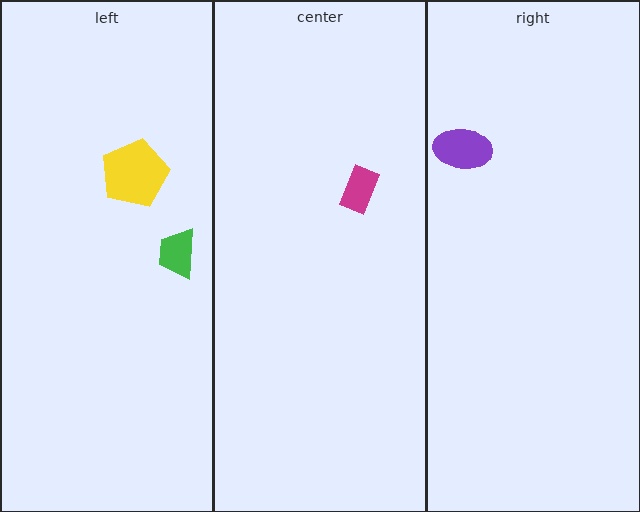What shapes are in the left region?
The yellow pentagon, the green trapezoid.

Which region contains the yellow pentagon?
The left region.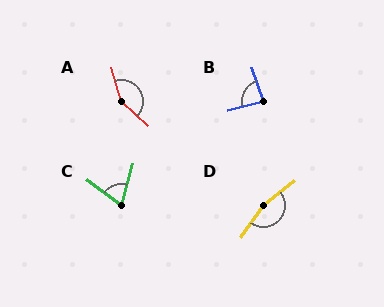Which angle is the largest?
D, at approximately 162 degrees.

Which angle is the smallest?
C, at approximately 69 degrees.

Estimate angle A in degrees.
Approximately 148 degrees.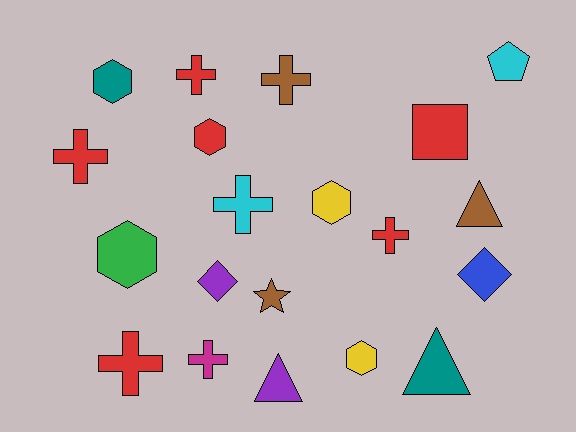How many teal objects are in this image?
There are 2 teal objects.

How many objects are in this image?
There are 20 objects.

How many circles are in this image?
There are no circles.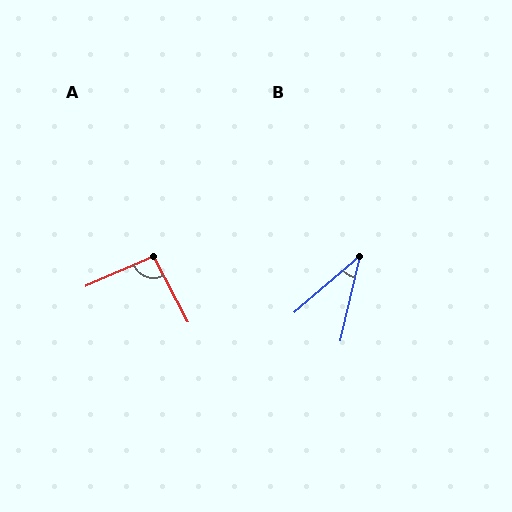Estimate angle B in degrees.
Approximately 36 degrees.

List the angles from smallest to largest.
B (36°), A (94°).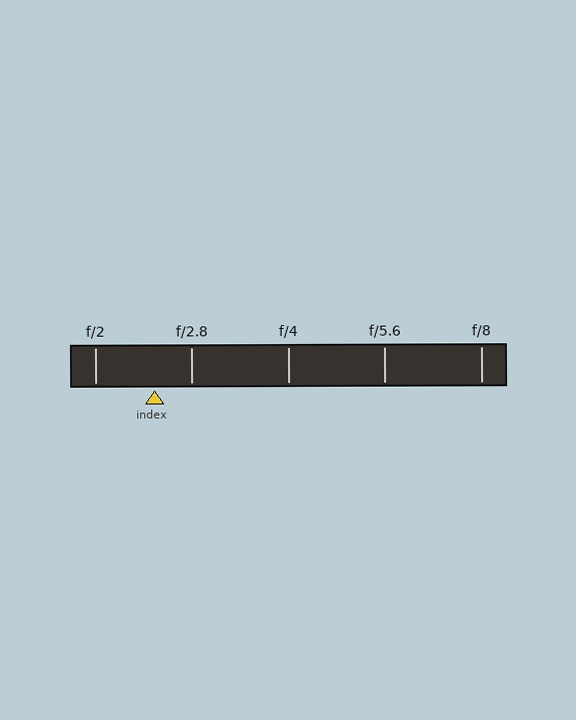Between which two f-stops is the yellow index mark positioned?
The index mark is between f/2 and f/2.8.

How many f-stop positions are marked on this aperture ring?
There are 5 f-stop positions marked.